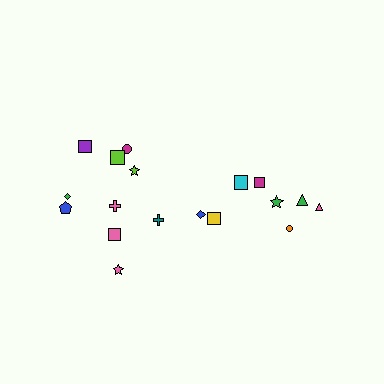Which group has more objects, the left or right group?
The left group.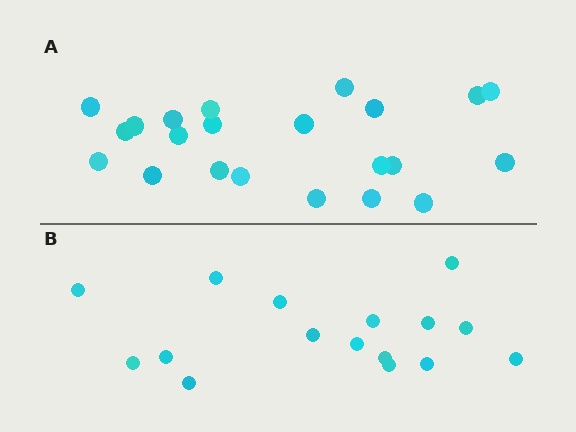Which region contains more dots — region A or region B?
Region A (the top region) has more dots.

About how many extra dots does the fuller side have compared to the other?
Region A has about 6 more dots than region B.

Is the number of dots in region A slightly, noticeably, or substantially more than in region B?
Region A has noticeably more, but not dramatically so. The ratio is roughly 1.4 to 1.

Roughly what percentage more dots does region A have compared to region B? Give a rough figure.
About 40% more.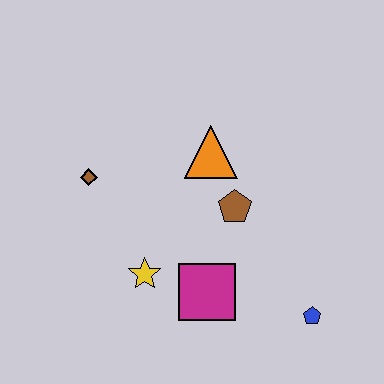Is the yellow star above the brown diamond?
No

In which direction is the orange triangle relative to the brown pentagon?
The orange triangle is above the brown pentagon.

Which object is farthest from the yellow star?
The blue pentagon is farthest from the yellow star.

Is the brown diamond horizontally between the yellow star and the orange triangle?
No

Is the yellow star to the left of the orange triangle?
Yes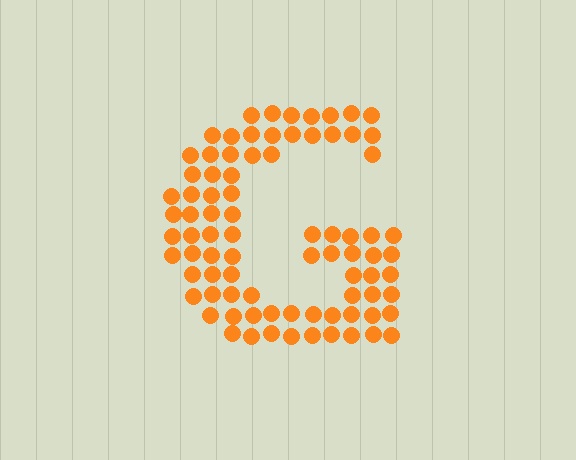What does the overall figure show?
The overall figure shows the letter G.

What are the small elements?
The small elements are circles.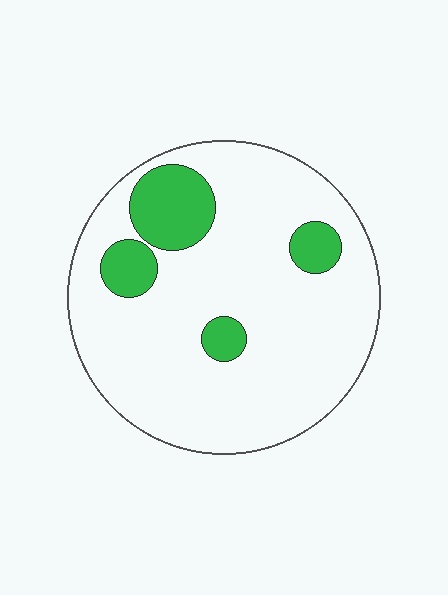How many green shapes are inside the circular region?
4.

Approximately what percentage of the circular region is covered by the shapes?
Approximately 15%.